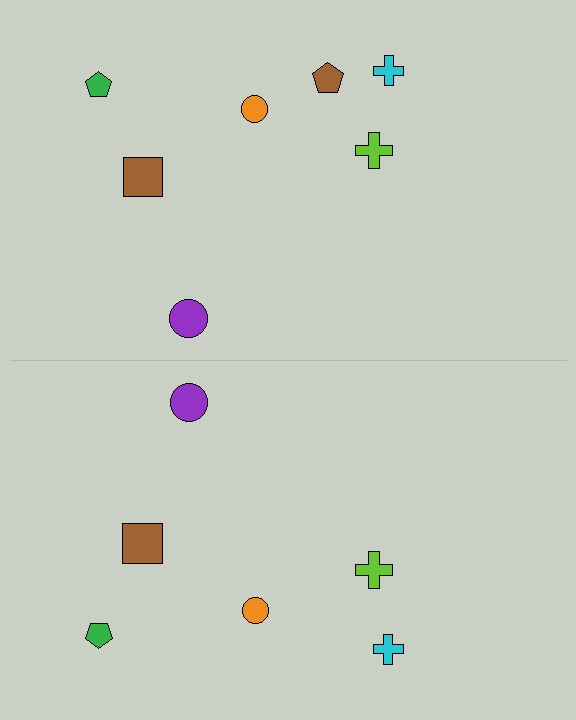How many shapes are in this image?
There are 13 shapes in this image.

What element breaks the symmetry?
A brown pentagon is missing from the bottom side.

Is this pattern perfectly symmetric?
No, the pattern is not perfectly symmetric. A brown pentagon is missing from the bottom side.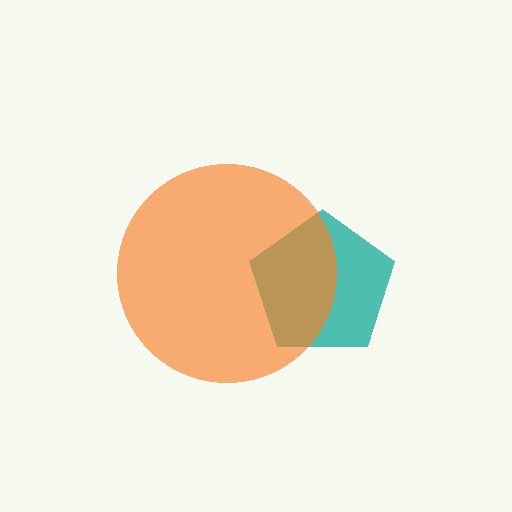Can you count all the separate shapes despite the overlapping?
Yes, there are 2 separate shapes.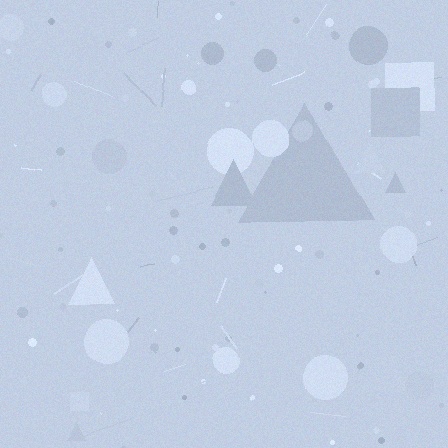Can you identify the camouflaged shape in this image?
The camouflaged shape is a triangle.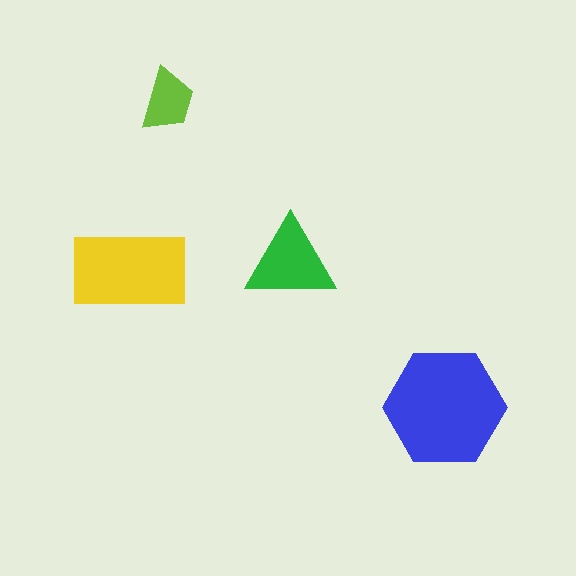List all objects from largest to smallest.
The blue hexagon, the yellow rectangle, the green triangle, the lime trapezoid.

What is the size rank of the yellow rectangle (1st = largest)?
2nd.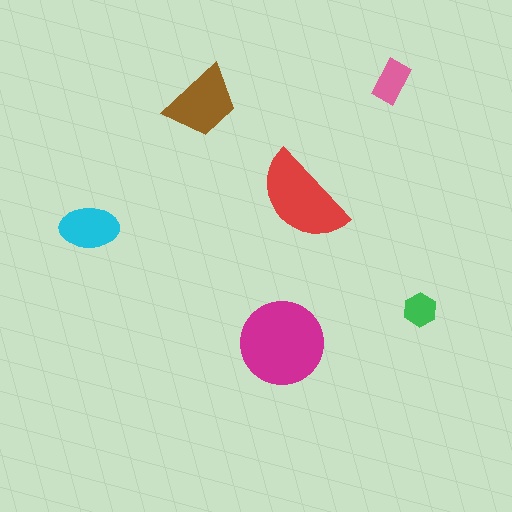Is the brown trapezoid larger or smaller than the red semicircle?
Smaller.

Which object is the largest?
The magenta circle.